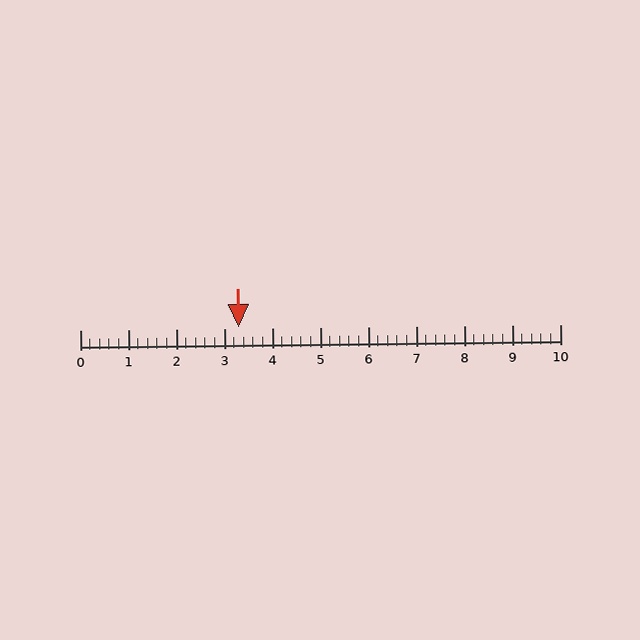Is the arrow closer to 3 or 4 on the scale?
The arrow is closer to 3.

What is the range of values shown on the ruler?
The ruler shows values from 0 to 10.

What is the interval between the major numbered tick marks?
The major tick marks are spaced 1 units apart.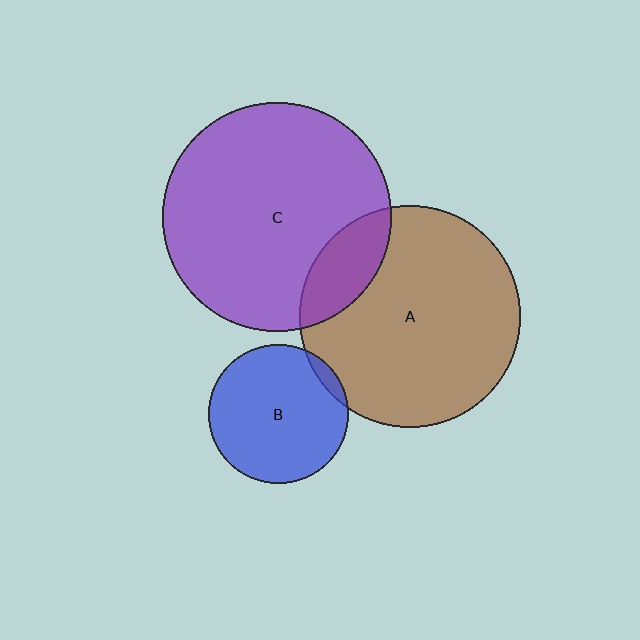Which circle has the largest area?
Circle C (purple).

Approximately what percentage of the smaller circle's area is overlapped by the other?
Approximately 15%.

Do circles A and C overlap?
Yes.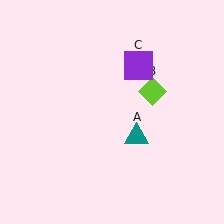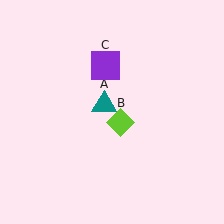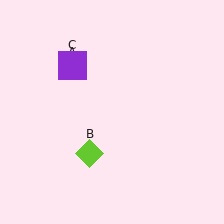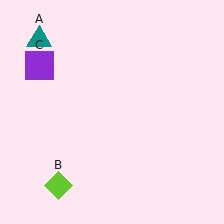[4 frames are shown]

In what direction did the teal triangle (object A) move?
The teal triangle (object A) moved up and to the left.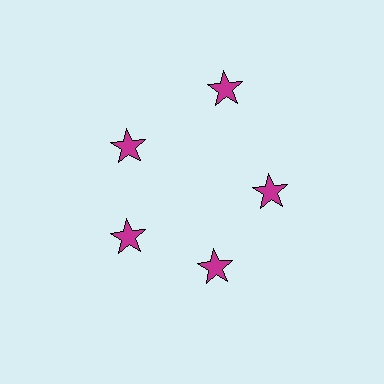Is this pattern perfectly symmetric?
No. The 5 magenta stars are arranged in a ring, but one element near the 1 o'clock position is pushed outward from the center, breaking the 5-fold rotational symmetry.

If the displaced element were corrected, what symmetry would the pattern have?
It would have 5-fold rotational symmetry — the pattern would map onto itself every 72 degrees.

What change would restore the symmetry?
The symmetry would be restored by moving it inward, back onto the ring so that all 5 stars sit at equal angles and equal distance from the center.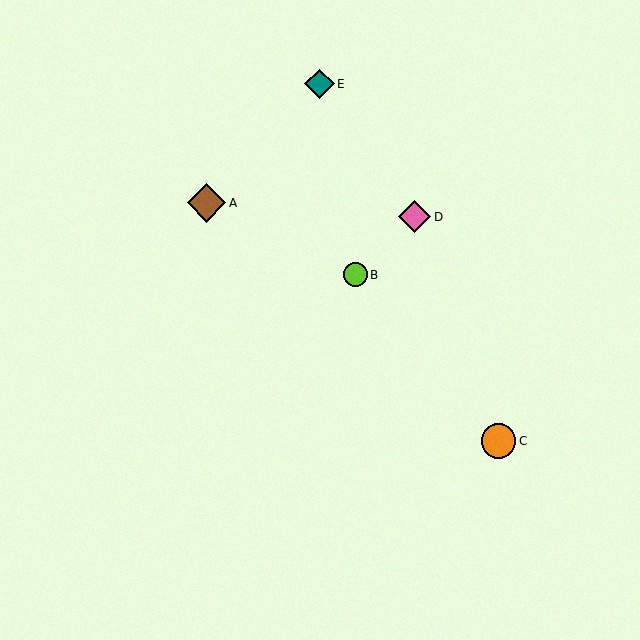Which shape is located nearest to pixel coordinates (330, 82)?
The teal diamond (labeled E) at (320, 84) is nearest to that location.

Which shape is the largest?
The brown diamond (labeled A) is the largest.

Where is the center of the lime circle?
The center of the lime circle is at (356, 275).